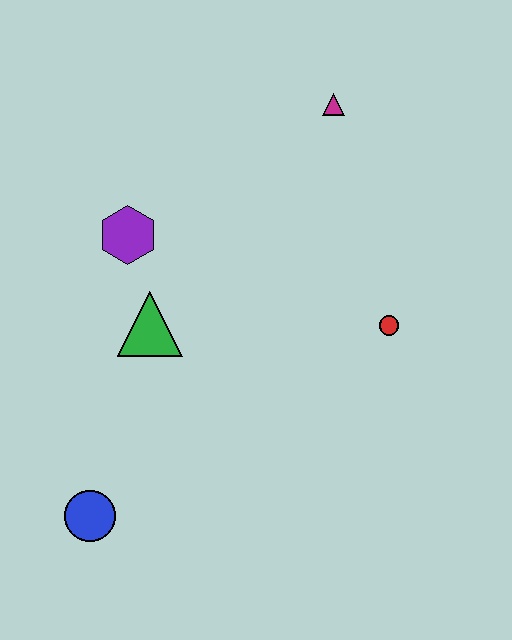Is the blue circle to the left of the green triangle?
Yes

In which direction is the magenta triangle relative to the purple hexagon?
The magenta triangle is to the right of the purple hexagon.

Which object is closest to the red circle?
The magenta triangle is closest to the red circle.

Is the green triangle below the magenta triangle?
Yes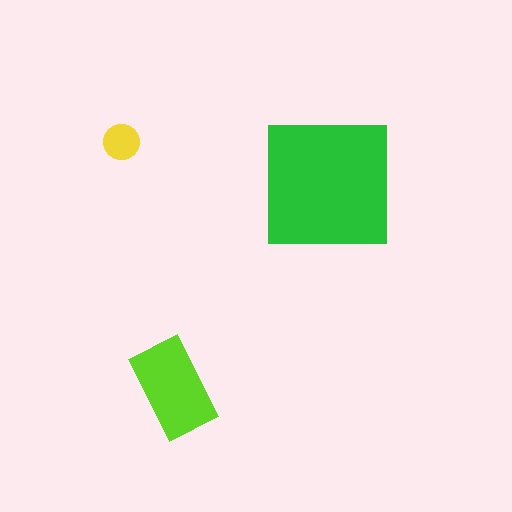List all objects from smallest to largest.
The yellow circle, the lime rectangle, the green square.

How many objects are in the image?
There are 3 objects in the image.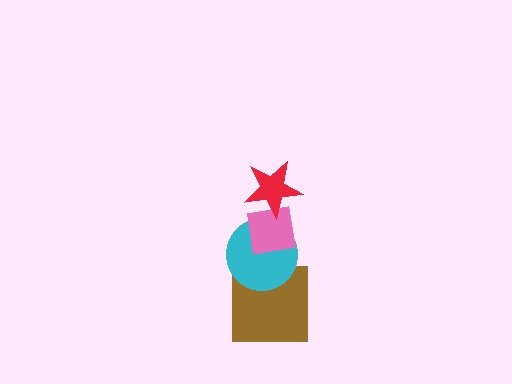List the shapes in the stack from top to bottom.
From top to bottom: the red star, the pink square, the cyan circle, the brown square.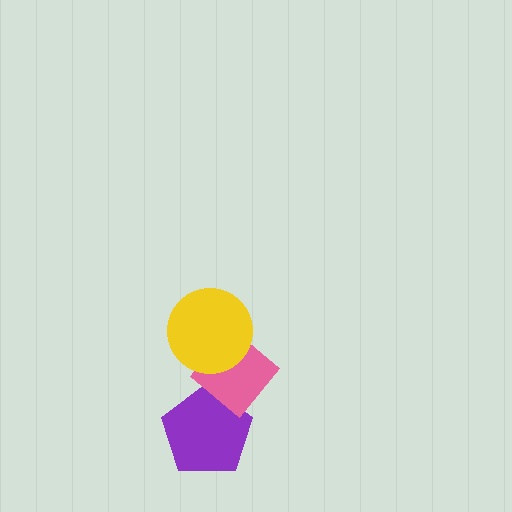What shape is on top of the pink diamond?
The yellow circle is on top of the pink diamond.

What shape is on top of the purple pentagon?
The pink diamond is on top of the purple pentagon.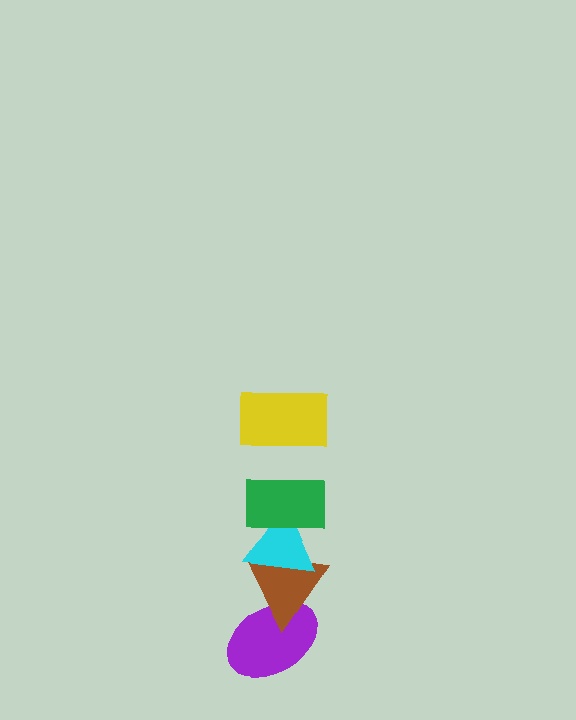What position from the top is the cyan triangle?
The cyan triangle is 3rd from the top.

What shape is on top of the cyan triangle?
The green rectangle is on top of the cyan triangle.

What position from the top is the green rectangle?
The green rectangle is 2nd from the top.